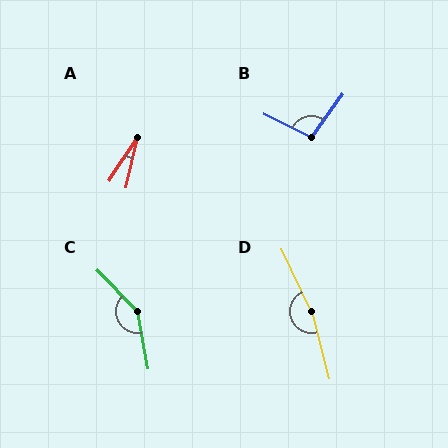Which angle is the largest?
D, at approximately 169 degrees.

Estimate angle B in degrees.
Approximately 99 degrees.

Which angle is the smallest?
A, at approximately 21 degrees.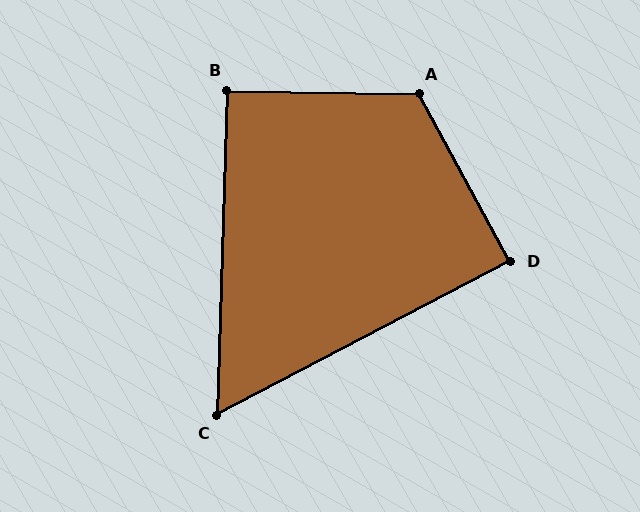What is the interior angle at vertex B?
Approximately 91 degrees (approximately right).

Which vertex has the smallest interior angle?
C, at approximately 61 degrees.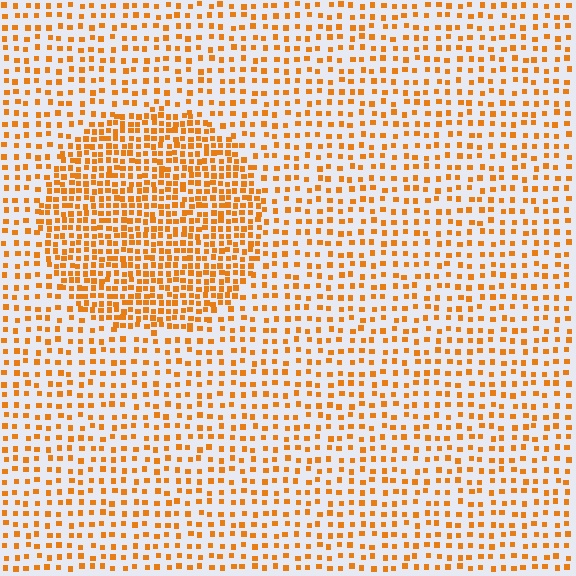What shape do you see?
I see a circle.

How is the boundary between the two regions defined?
The boundary is defined by a change in element density (approximately 2.1x ratio). All elements are the same color, size, and shape.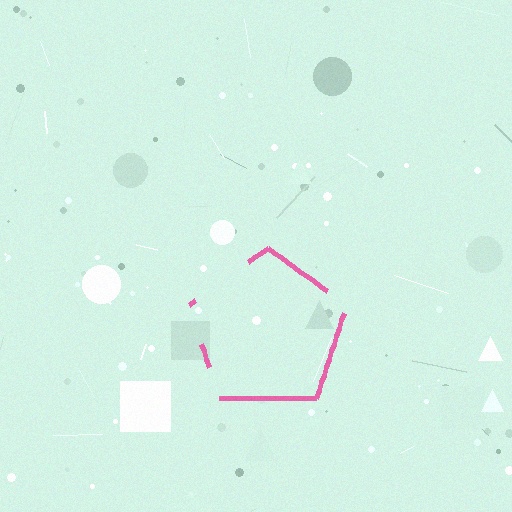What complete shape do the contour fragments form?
The contour fragments form a pentagon.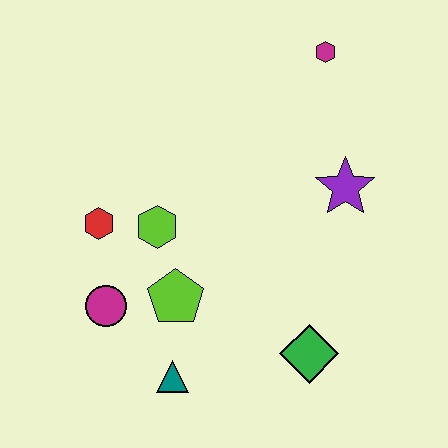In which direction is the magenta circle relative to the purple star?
The magenta circle is to the left of the purple star.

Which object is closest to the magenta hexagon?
The purple star is closest to the magenta hexagon.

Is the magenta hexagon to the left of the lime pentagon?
No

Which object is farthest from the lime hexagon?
The magenta hexagon is farthest from the lime hexagon.